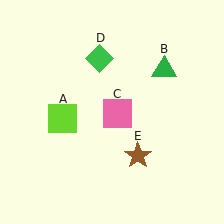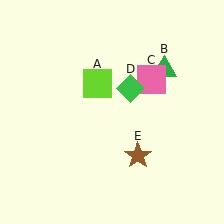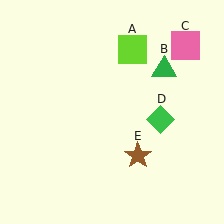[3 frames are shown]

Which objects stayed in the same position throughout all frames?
Green triangle (object B) and brown star (object E) remained stationary.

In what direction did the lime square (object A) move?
The lime square (object A) moved up and to the right.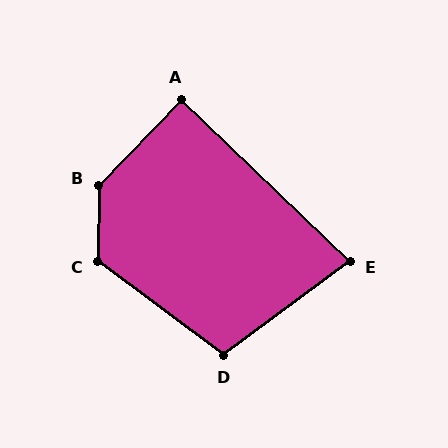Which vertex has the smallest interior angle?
E, at approximately 80 degrees.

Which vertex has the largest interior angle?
B, at approximately 136 degrees.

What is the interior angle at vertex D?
Approximately 107 degrees (obtuse).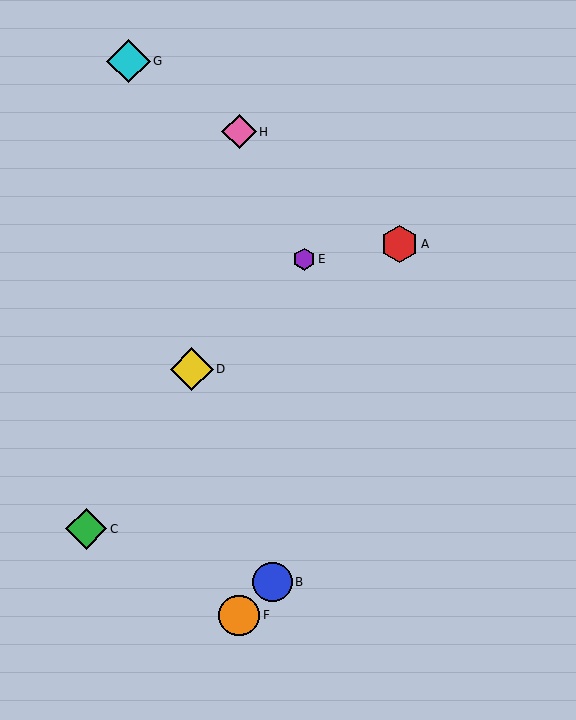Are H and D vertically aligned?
No, H is at x≈239 and D is at x≈192.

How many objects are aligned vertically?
2 objects (F, H) are aligned vertically.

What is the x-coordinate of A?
Object A is at x≈400.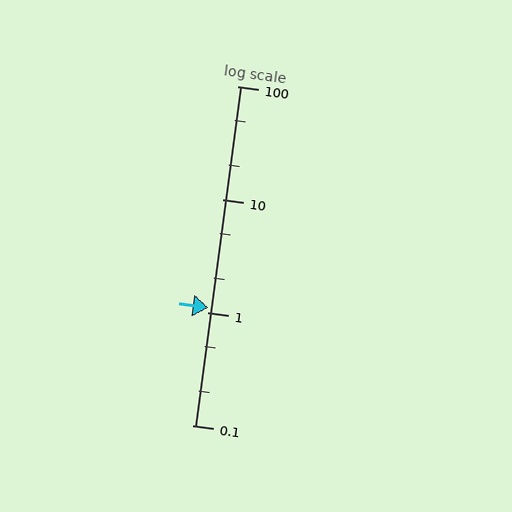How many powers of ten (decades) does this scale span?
The scale spans 3 decades, from 0.1 to 100.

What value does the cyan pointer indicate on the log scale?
The pointer indicates approximately 1.1.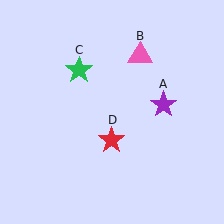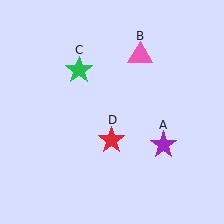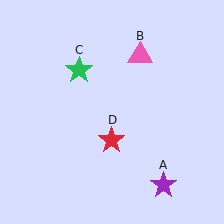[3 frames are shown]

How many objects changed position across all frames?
1 object changed position: purple star (object A).